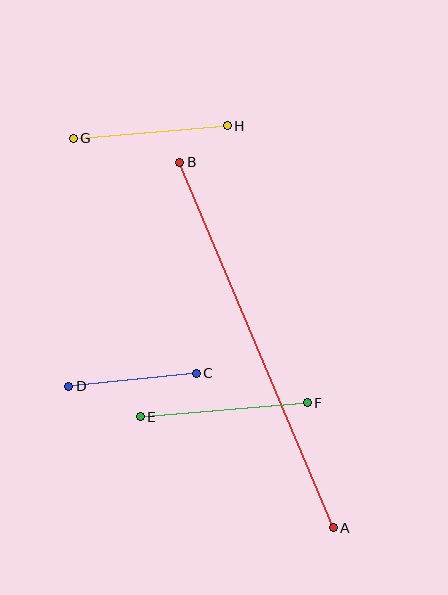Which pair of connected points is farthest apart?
Points A and B are farthest apart.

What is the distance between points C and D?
The distance is approximately 128 pixels.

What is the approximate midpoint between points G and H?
The midpoint is at approximately (150, 132) pixels.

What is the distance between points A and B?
The distance is approximately 396 pixels.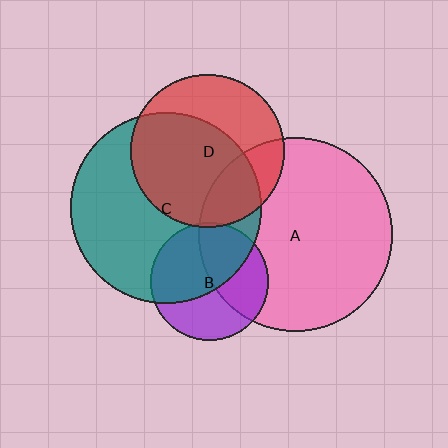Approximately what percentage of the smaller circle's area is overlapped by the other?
Approximately 55%.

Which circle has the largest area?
Circle A (pink).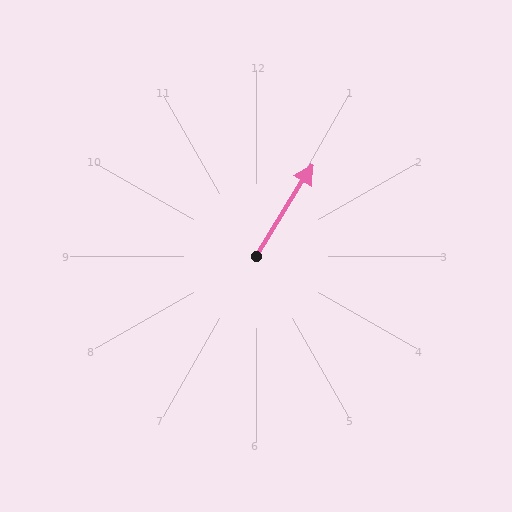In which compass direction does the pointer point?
Northeast.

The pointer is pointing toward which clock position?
Roughly 1 o'clock.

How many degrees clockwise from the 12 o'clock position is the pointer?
Approximately 32 degrees.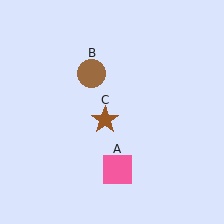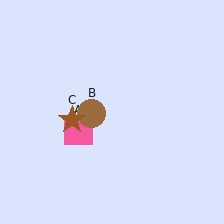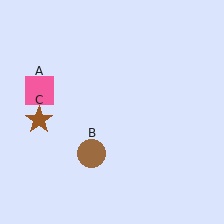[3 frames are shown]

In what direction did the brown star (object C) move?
The brown star (object C) moved left.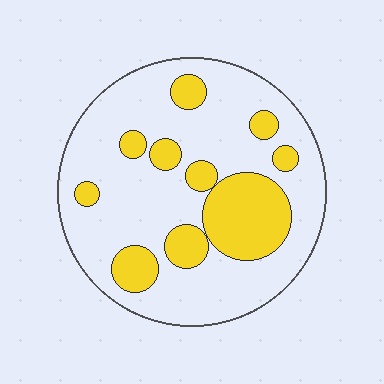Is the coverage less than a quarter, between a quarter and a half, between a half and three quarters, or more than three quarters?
Between a quarter and a half.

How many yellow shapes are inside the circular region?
10.